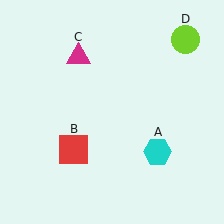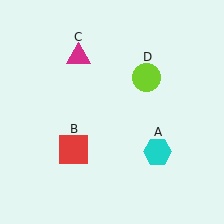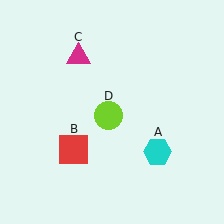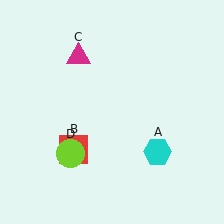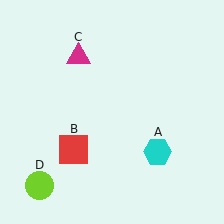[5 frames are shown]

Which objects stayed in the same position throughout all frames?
Cyan hexagon (object A) and red square (object B) and magenta triangle (object C) remained stationary.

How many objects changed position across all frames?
1 object changed position: lime circle (object D).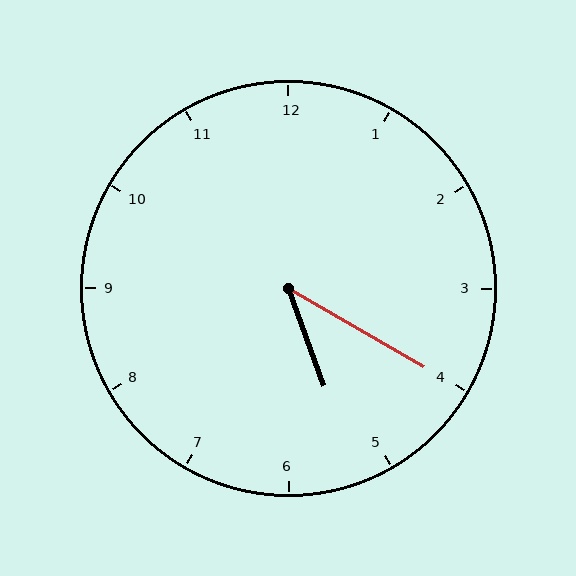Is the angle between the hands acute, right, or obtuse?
It is acute.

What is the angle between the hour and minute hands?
Approximately 40 degrees.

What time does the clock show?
5:20.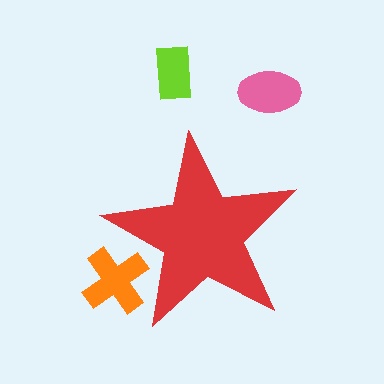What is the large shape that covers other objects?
A red star.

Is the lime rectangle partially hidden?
No, the lime rectangle is fully visible.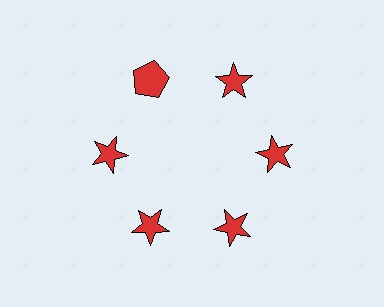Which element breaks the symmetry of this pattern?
The red pentagon at roughly the 11 o'clock position breaks the symmetry. All other shapes are red stars.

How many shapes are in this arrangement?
There are 6 shapes arranged in a ring pattern.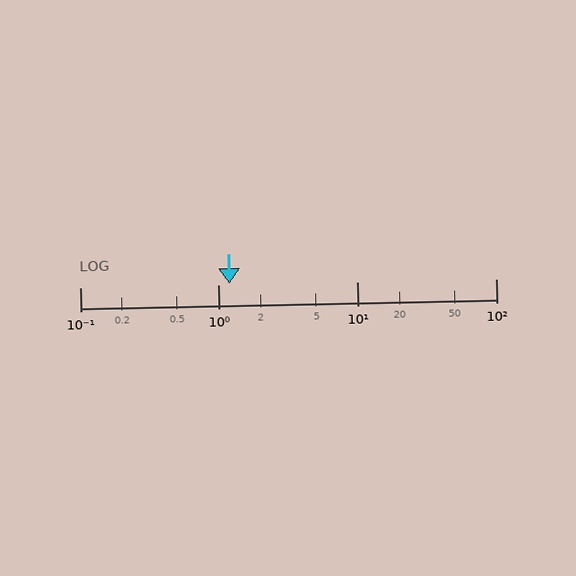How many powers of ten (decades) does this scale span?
The scale spans 3 decades, from 0.1 to 100.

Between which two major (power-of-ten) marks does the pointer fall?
The pointer is between 1 and 10.